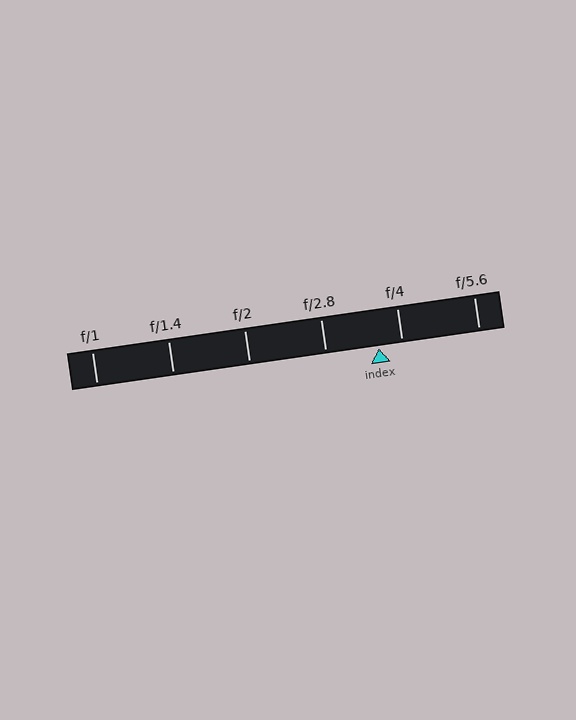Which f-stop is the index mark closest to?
The index mark is closest to f/4.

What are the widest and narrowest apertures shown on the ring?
The widest aperture shown is f/1 and the narrowest is f/5.6.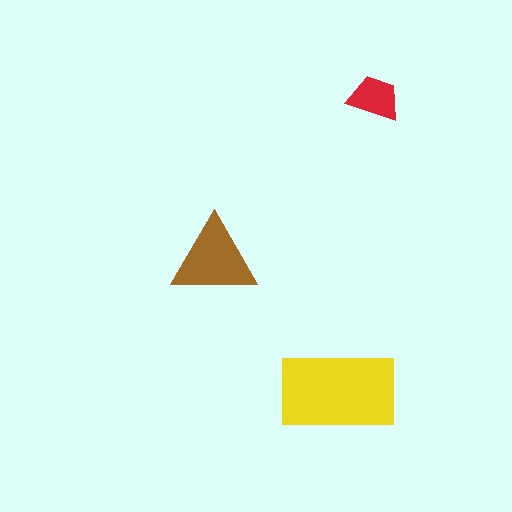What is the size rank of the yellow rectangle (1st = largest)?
1st.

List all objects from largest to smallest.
The yellow rectangle, the brown triangle, the red trapezoid.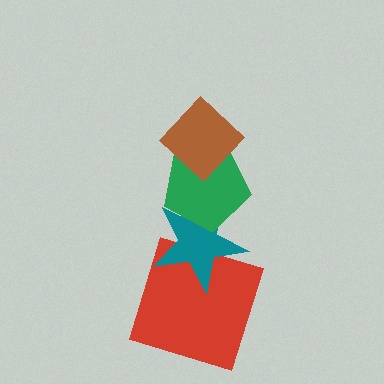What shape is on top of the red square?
The teal star is on top of the red square.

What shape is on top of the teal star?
The green pentagon is on top of the teal star.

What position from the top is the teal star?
The teal star is 3rd from the top.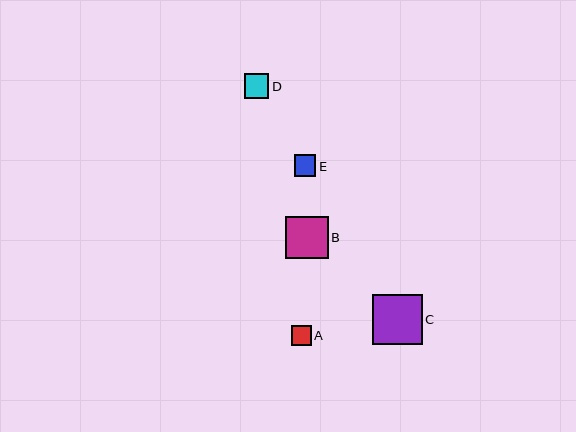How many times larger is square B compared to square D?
Square B is approximately 1.7 times the size of square D.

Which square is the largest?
Square C is the largest with a size of approximately 50 pixels.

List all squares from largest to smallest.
From largest to smallest: C, B, D, E, A.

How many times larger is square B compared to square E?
Square B is approximately 2.0 times the size of square E.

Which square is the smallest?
Square A is the smallest with a size of approximately 20 pixels.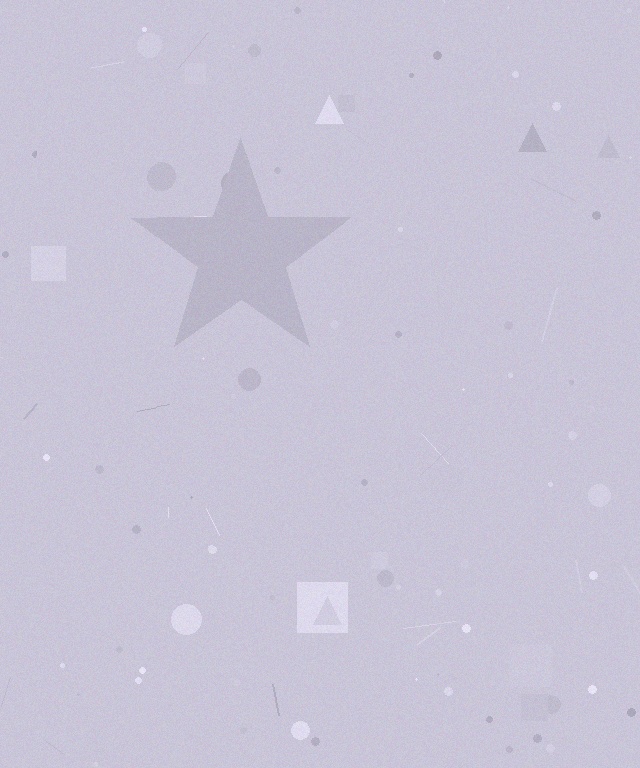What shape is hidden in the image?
A star is hidden in the image.